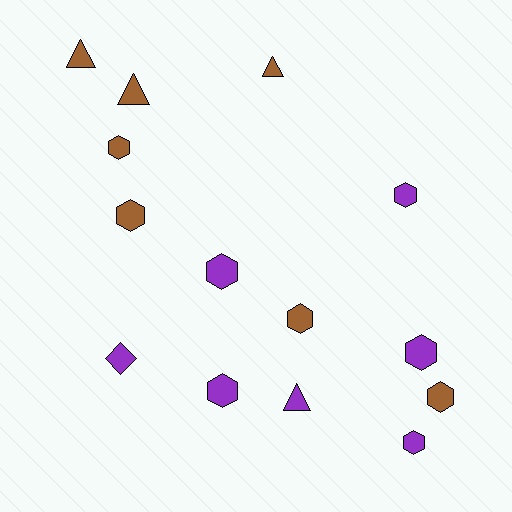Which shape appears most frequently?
Hexagon, with 9 objects.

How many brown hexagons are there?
There are 4 brown hexagons.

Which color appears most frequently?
Brown, with 7 objects.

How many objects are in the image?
There are 14 objects.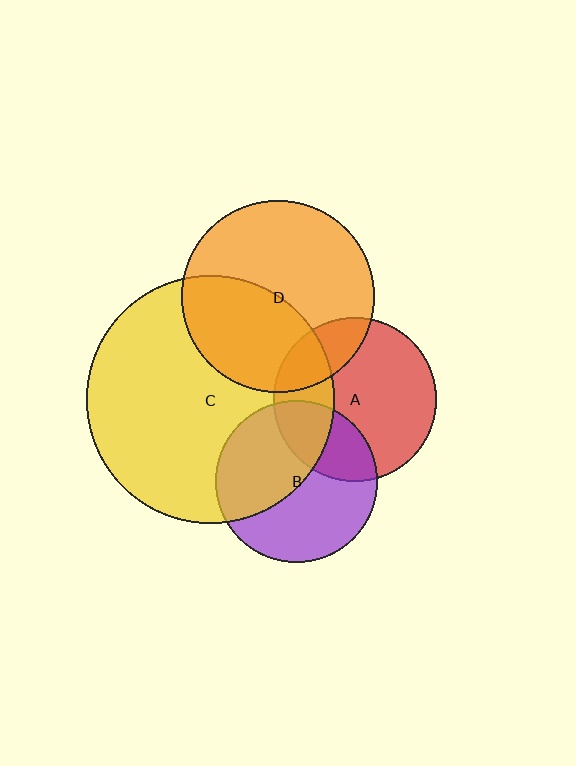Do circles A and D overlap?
Yes.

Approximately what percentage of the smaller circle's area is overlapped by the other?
Approximately 20%.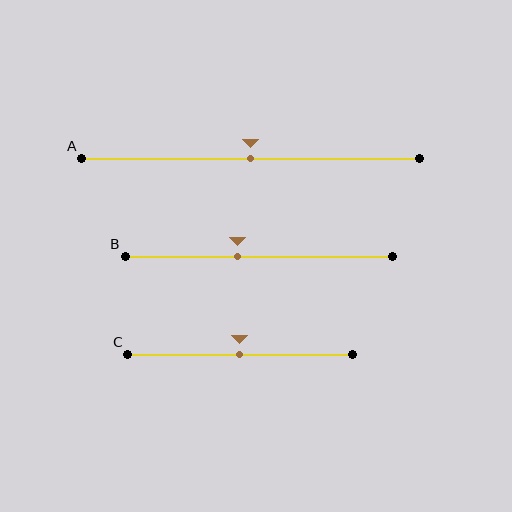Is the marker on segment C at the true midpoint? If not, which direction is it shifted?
Yes, the marker on segment C is at the true midpoint.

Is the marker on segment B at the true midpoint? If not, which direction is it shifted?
No, the marker on segment B is shifted to the left by about 8% of the segment length.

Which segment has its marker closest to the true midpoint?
Segment A has its marker closest to the true midpoint.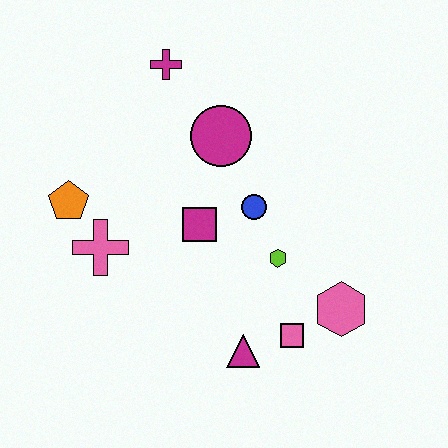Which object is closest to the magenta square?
The blue circle is closest to the magenta square.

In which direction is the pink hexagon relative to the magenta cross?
The pink hexagon is below the magenta cross.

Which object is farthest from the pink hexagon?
The magenta cross is farthest from the pink hexagon.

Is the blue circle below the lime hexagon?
No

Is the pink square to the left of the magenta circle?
No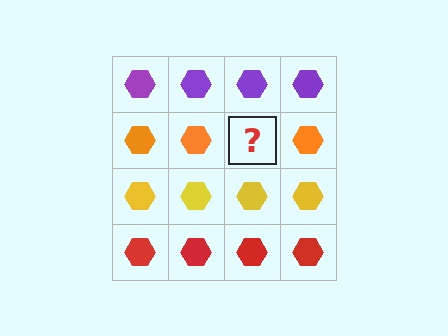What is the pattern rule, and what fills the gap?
The rule is that each row has a consistent color. The gap should be filled with an orange hexagon.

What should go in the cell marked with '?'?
The missing cell should contain an orange hexagon.